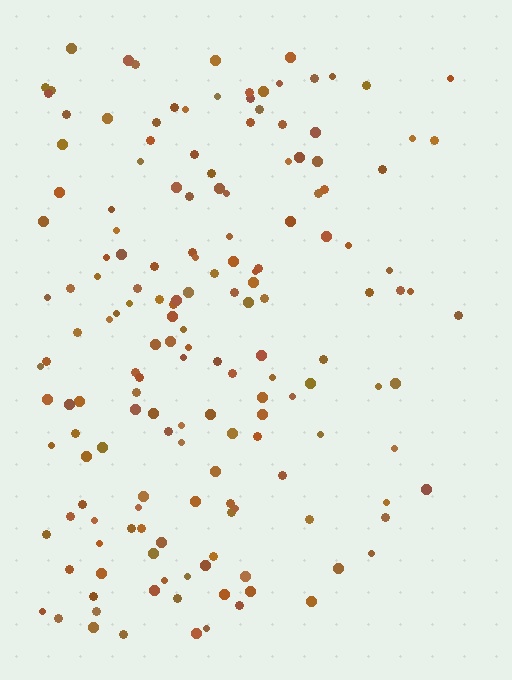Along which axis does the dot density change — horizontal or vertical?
Horizontal.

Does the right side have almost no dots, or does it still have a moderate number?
Still a moderate number, just noticeably fewer than the left.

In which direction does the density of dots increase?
From right to left, with the left side densest.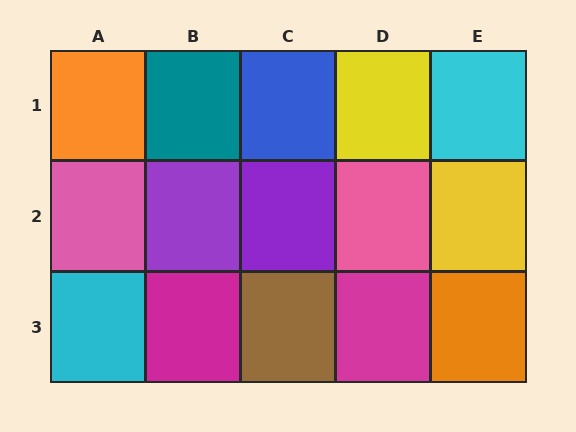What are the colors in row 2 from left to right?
Pink, purple, purple, pink, yellow.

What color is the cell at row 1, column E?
Cyan.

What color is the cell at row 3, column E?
Orange.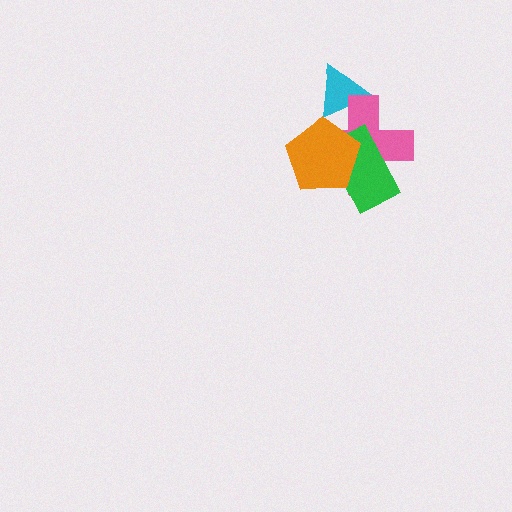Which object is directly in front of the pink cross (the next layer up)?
The green rectangle is directly in front of the pink cross.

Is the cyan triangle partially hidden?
Yes, it is partially covered by another shape.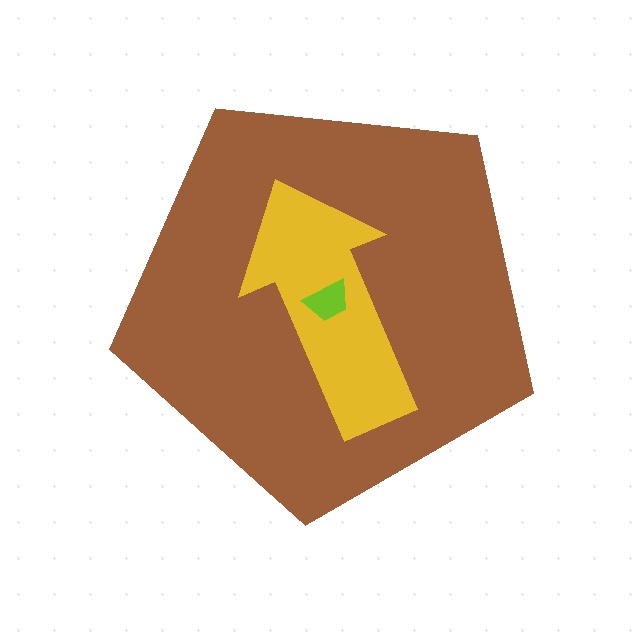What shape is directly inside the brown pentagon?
The yellow arrow.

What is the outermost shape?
The brown pentagon.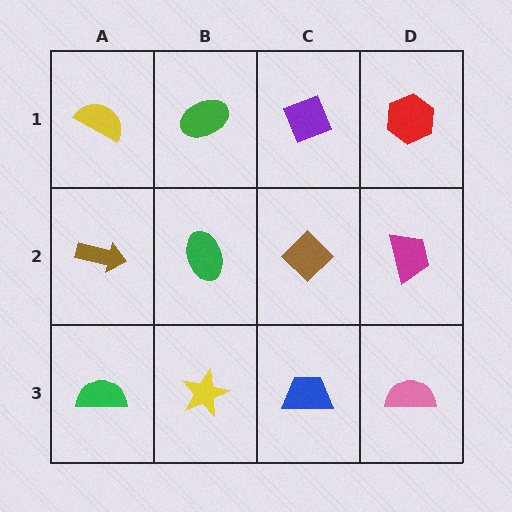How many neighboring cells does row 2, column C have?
4.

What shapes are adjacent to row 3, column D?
A magenta trapezoid (row 2, column D), a blue trapezoid (row 3, column C).